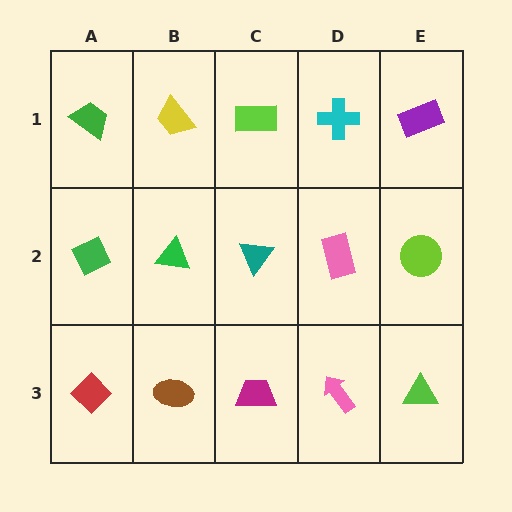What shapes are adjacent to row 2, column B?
A yellow trapezoid (row 1, column B), a brown ellipse (row 3, column B), a green diamond (row 2, column A), a teal triangle (row 2, column C).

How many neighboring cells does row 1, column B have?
3.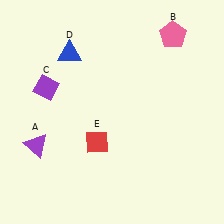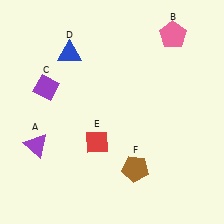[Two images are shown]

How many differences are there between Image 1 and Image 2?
There is 1 difference between the two images.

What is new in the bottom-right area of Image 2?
A brown pentagon (F) was added in the bottom-right area of Image 2.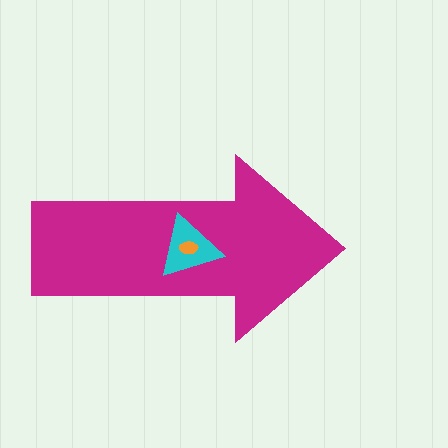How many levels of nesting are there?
3.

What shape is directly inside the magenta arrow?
The cyan triangle.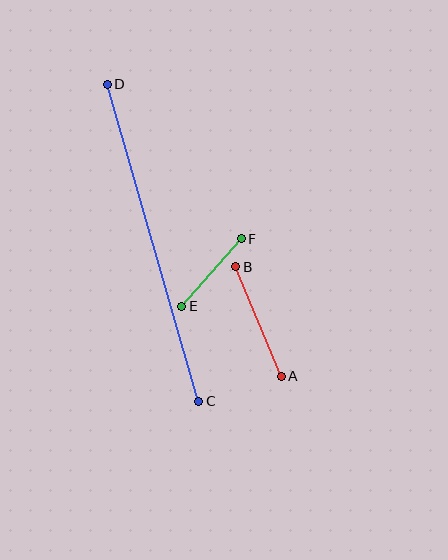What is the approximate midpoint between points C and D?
The midpoint is at approximately (153, 243) pixels.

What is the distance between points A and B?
The distance is approximately 119 pixels.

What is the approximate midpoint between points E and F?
The midpoint is at approximately (212, 272) pixels.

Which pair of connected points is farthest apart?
Points C and D are farthest apart.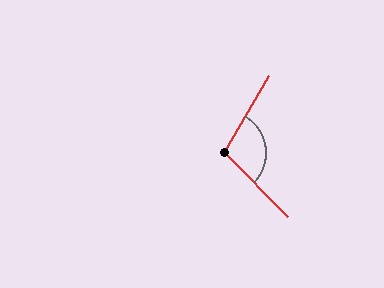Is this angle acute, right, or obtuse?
It is obtuse.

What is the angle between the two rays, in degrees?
Approximately 105 degrees.